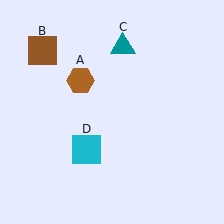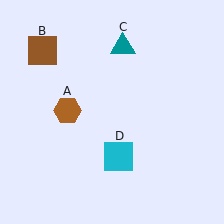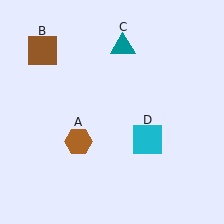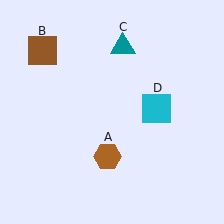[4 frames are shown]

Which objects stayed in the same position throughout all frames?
Brown square (object B) and teal triangle (object C) remained stationary.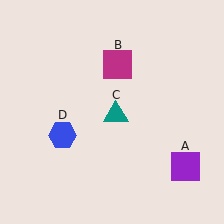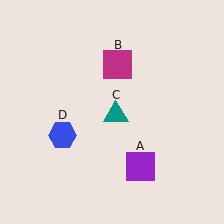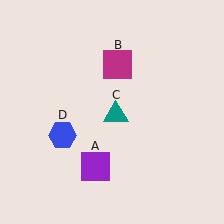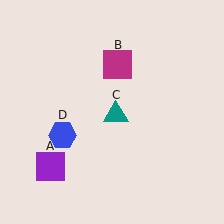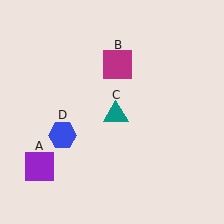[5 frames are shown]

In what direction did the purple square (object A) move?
The purple square (object A) moved left.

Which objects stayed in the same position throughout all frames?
Magenta square (object B) and teal triangle (object C) and blue hexagon (object D) remained stationary.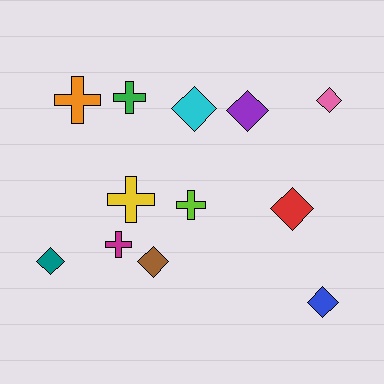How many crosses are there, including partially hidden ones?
There are 5 crosses.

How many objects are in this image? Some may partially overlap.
There are 12 objects.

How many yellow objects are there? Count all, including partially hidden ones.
There is 1 yellow object.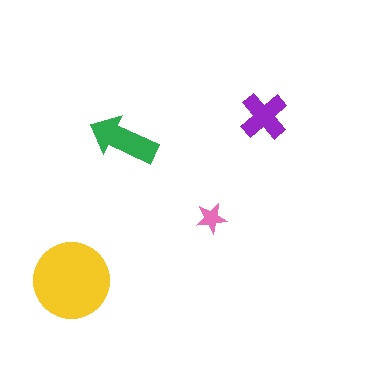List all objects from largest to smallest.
The yellow circle, the green arrow, the purple cross, the pink star.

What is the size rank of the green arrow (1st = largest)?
2nd.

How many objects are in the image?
There are 4 objects in the image.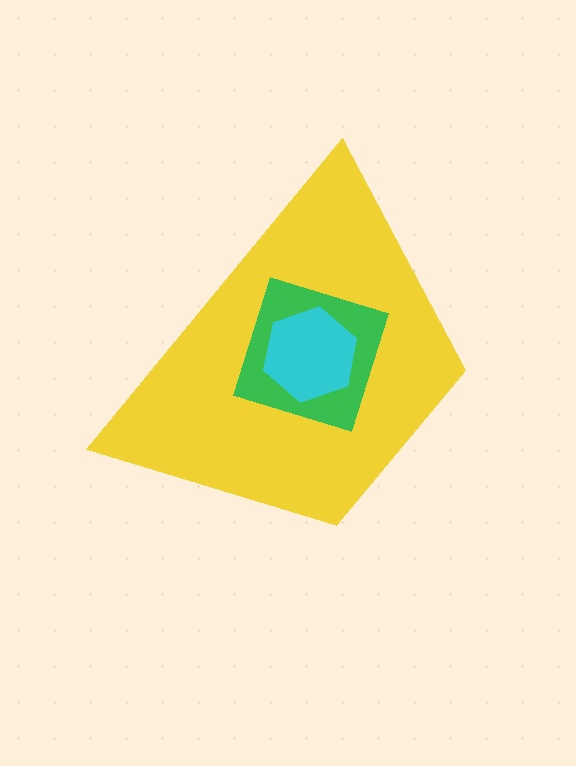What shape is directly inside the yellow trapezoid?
The green square.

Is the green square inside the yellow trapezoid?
Yes.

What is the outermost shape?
The yellow trapezoid.